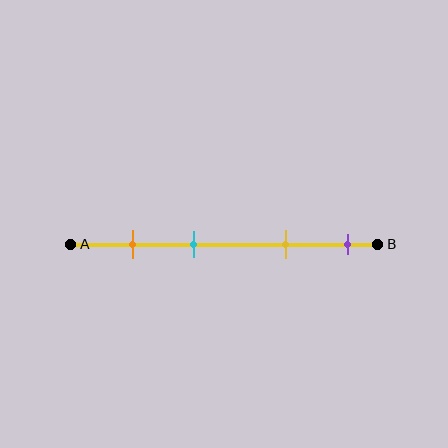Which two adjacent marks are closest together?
The orange and cyan marks are the closest adjacent pair.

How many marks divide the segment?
There are 4 marks dividing the segment.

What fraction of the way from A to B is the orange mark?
The orange mark is approximately 20% (0.2) of the way from A to B.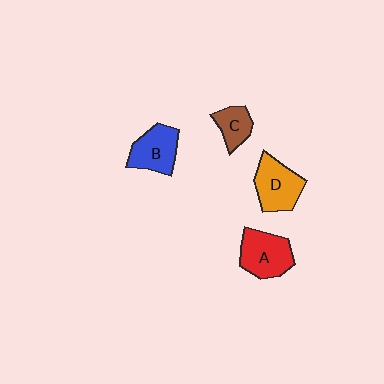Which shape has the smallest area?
Shape C (brown).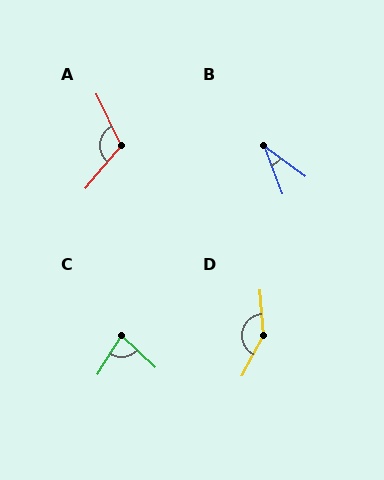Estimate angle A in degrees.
Approximately 115 degrees.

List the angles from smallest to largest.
B (33°), C (78°), A (115°), D (148°).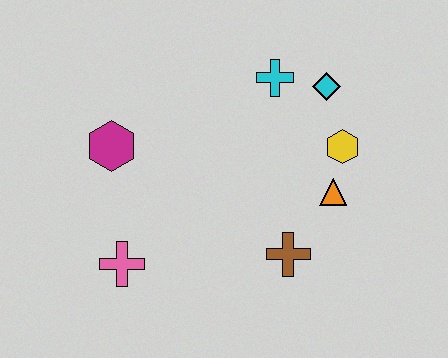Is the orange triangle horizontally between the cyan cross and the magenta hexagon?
No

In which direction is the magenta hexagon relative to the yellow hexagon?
The magenta hexagon is to the left of the yellow hexagon.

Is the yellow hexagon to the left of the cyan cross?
No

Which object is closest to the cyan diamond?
The cyan cross is closest to the cyan diamond.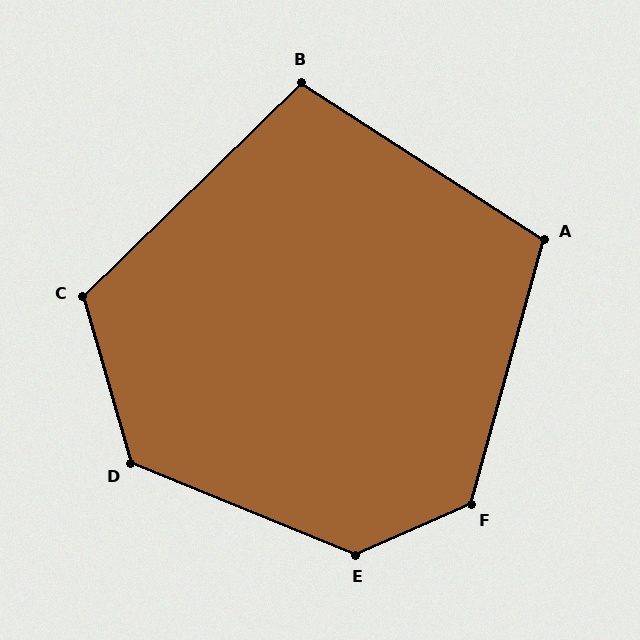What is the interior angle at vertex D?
Approximately 128 degrees (obtuse).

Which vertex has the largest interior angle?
E, at approximately 134 degrees.